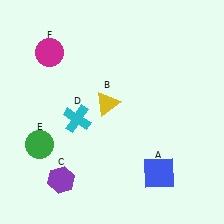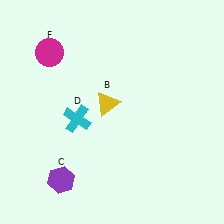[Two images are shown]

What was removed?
The green circle (E), the blue square (A) were removed in Image 2.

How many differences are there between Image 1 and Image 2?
There are 2 differences between the two images.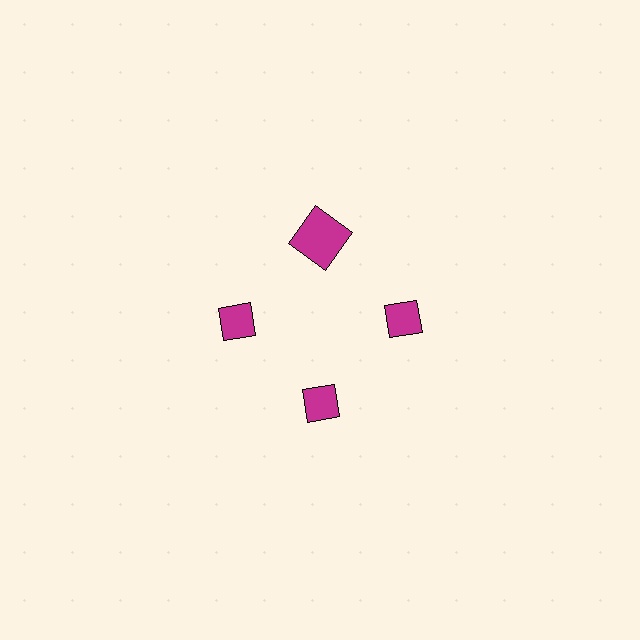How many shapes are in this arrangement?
There are 4 shapes arranged in a ring pattern.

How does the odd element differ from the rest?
It has a different shape: square instead of diamond.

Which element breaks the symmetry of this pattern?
The magenta square at roughly the 12 o'clock position breaks the symmetry. All other shapes are magenta diamonds.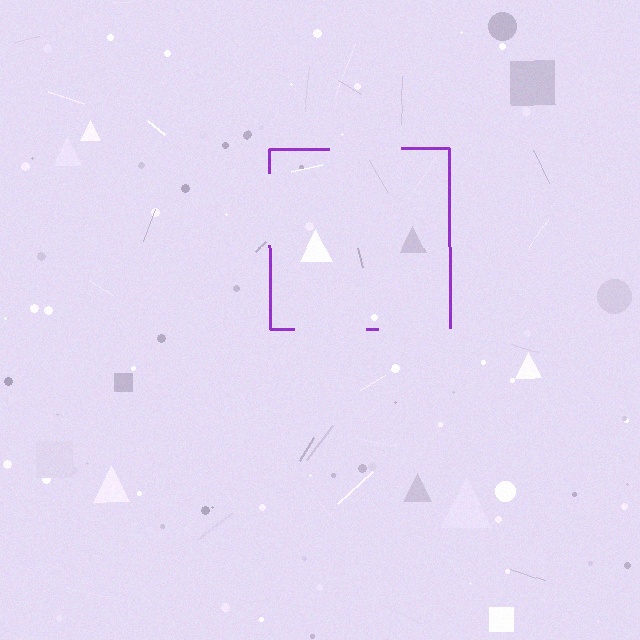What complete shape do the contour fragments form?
The contour fragments form a square.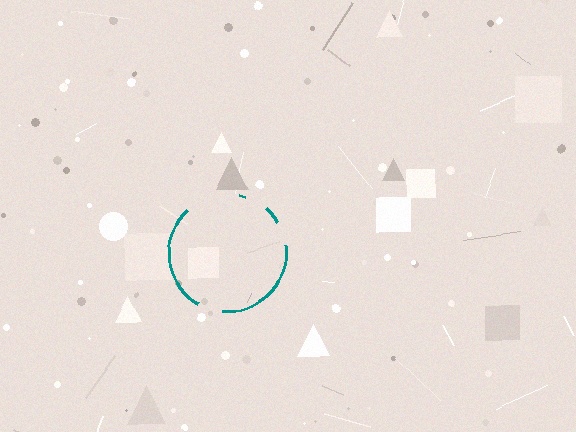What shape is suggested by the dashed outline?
The dashed outline suggests a circle.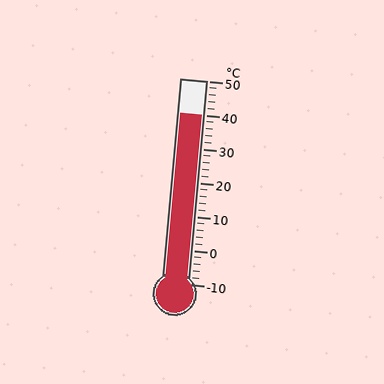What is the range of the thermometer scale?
The thermometer scale ranges from -10°C to 50°C.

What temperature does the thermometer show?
The thermometer shows approximately 40°C.